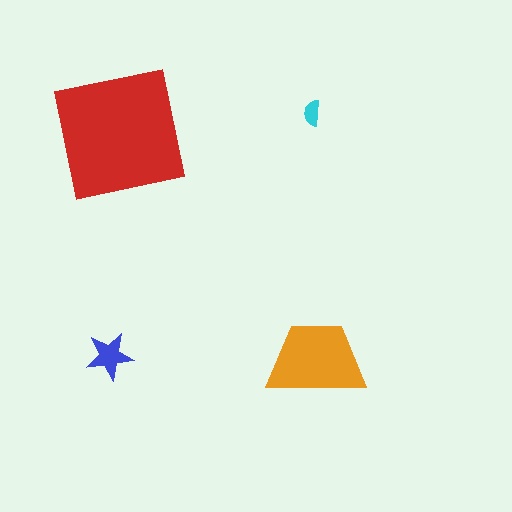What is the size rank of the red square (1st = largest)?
1st.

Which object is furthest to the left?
The blue star is leftmost.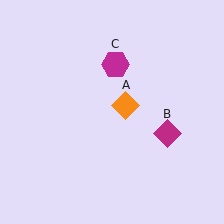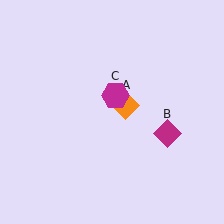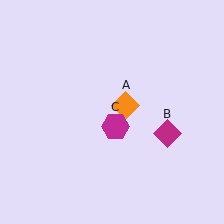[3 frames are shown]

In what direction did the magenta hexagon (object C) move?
The magenta hexagon (object C) moved down.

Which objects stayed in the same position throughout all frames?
Orange diamond (object A) and magenta diamond (object B) remained stationary.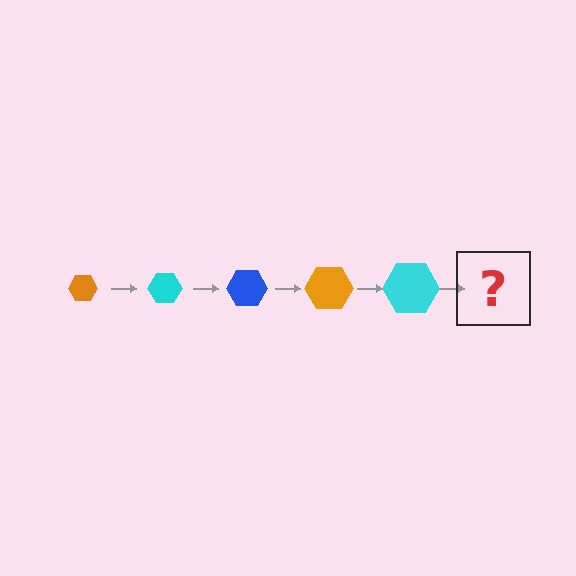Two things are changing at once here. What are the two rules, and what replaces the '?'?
The two rules are that the hexagon grows larger each step and the color cycles through orange, cyan, and blue. The '?' should be a blue hexagon, larger than the previous one.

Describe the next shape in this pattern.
It should be a blue hexagon, larger than the previous one.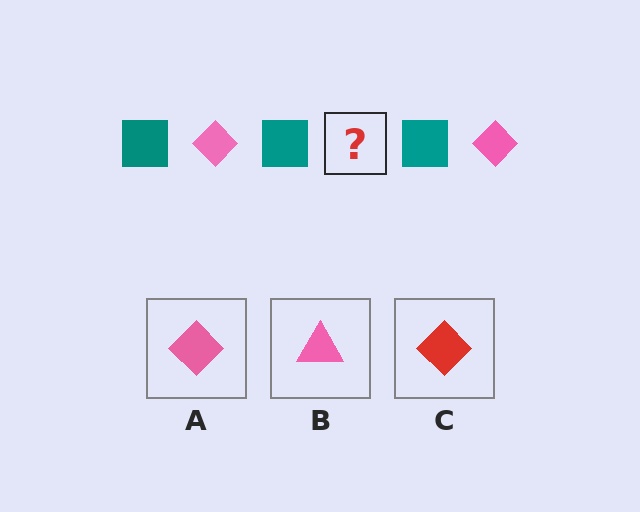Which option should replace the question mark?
Option A.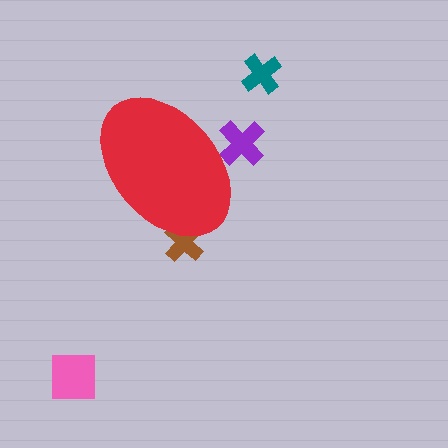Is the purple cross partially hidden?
Yes, the purple cross is partially hidden behind the red ellipse.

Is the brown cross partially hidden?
Yes, the brown cross is partially hidden behind the red ellipse.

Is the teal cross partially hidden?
No, the teal cross is fully visible.